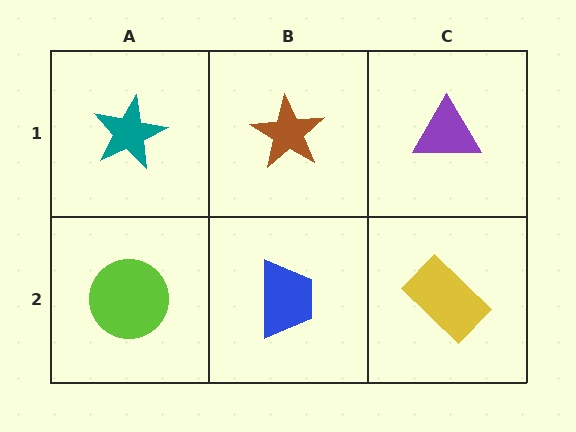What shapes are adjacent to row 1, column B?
A blue trapezoid (row 2, column B), a teal star (row 1, column A), a purple triangle (row 1, column C).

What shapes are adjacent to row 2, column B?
A brown star (row 1, column B), a lime circle (row 2, column A), a yellow rectangle (row 2, column C).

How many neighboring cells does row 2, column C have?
2.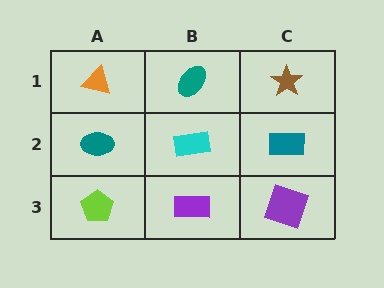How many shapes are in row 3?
3 shapes.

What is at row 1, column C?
A brown star.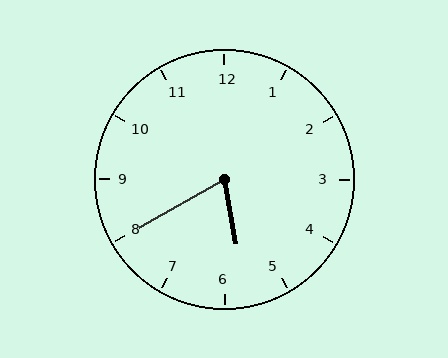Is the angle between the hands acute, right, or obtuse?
It is acute.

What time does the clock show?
5:40.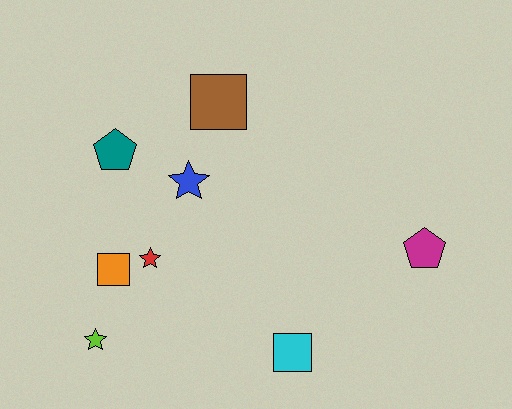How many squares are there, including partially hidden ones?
There are 3 squares.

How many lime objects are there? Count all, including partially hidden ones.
There is 1 lime object.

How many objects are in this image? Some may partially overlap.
There are 8 objects.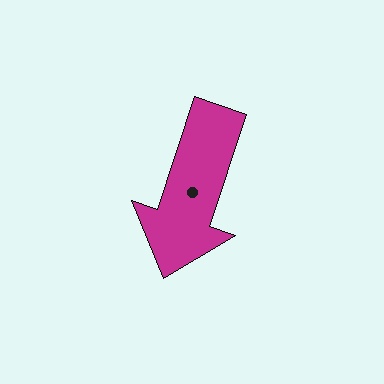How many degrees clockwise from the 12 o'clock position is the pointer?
Approximately 198 degrees.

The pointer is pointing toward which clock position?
Roughly 7 o'clock.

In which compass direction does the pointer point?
South.